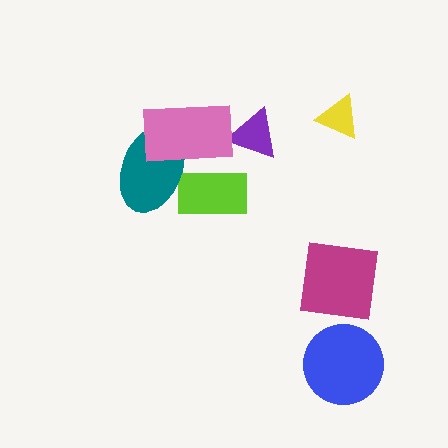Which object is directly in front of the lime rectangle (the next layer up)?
The teal ellipse is directly in front of the lime rectangle.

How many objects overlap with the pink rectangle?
2 objects overlap with the pink rectangle.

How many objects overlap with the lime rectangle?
2 objects overlap with the lime rectangle.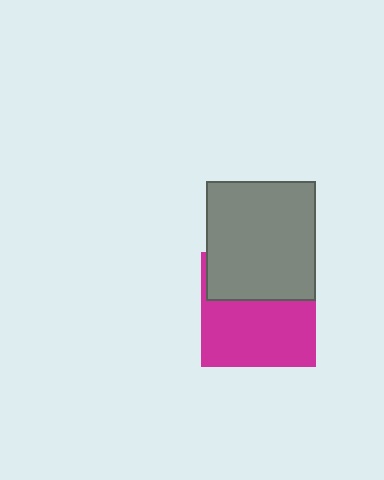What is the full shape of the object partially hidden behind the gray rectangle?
The partially hidden object is a magenta square.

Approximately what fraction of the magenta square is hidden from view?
Roughly 42% of the magenta square is hidden behind the gray rectangle.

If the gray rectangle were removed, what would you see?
You would see the complete magenta square.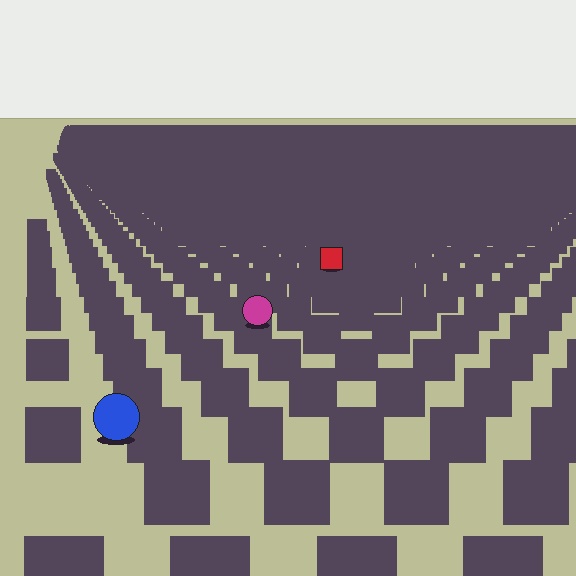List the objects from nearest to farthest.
From nearest to farthest: the blue circle, the magenta circle, the red square.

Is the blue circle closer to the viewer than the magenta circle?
Yes. The blue circle is closer — you can tell from the texture gradient: the ground texture is coarser near it.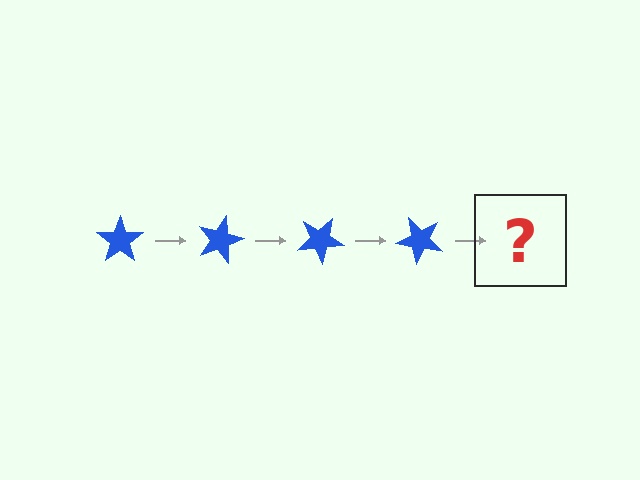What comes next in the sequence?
The next element should be a blue star rotated 60 degrees.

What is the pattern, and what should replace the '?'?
The pattern is that the star rotates 15 degrees each step. The '?' should be a blue star rotated 60 degrees.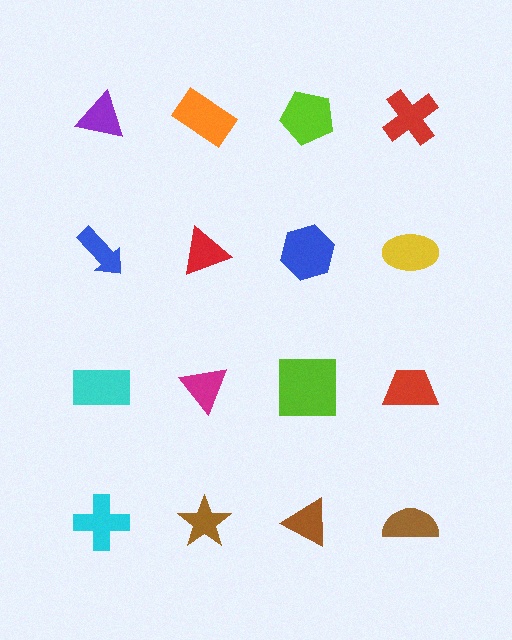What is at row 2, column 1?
A blue arrow.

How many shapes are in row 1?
4 shapes.